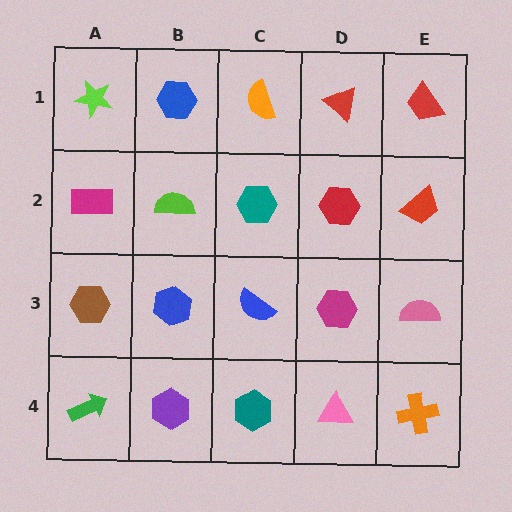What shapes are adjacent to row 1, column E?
A red trapezoid (row 2, column E), a red triangle (row 1, column D).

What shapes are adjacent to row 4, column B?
A blue hexagon (row 3, column B), a green arrow (row 4, column A), a teal hexagon (row 4, column C).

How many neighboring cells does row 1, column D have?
3.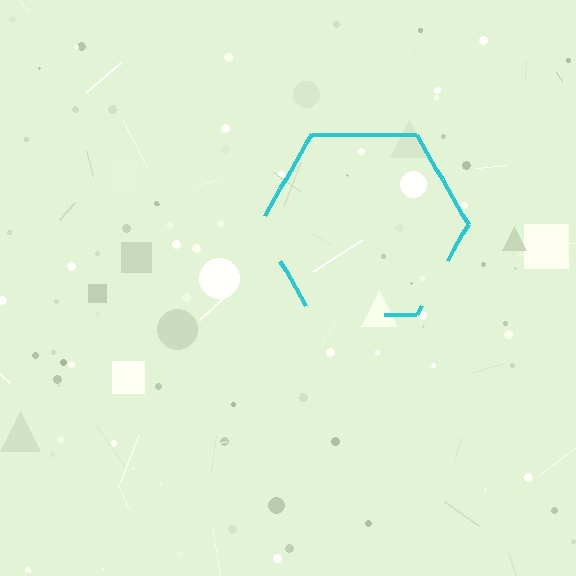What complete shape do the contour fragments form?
The contour fragments form a hexagon.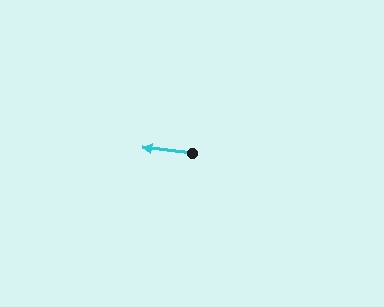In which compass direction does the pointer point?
West.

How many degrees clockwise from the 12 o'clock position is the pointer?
Approximately 277 degrees.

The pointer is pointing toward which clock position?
Roughly 9 o'clock.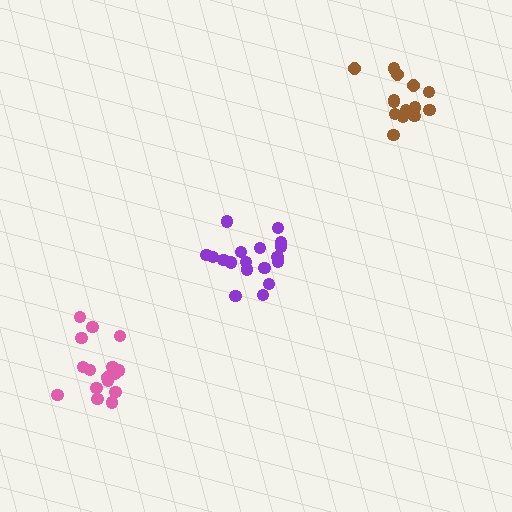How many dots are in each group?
Group 1: 18 dots, Group 2: 16 dots, Group 3: 14 dots (48 total).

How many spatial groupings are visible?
There are 3 spatial groupings.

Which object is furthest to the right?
The brown cluster is rightmost.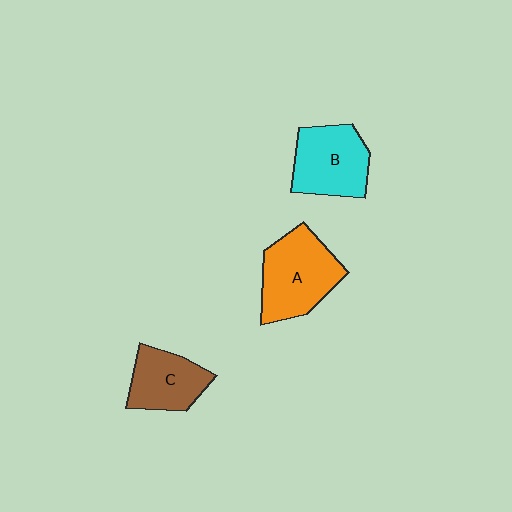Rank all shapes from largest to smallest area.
From largest to smallest: A (orange), B (cyan), C (brown).